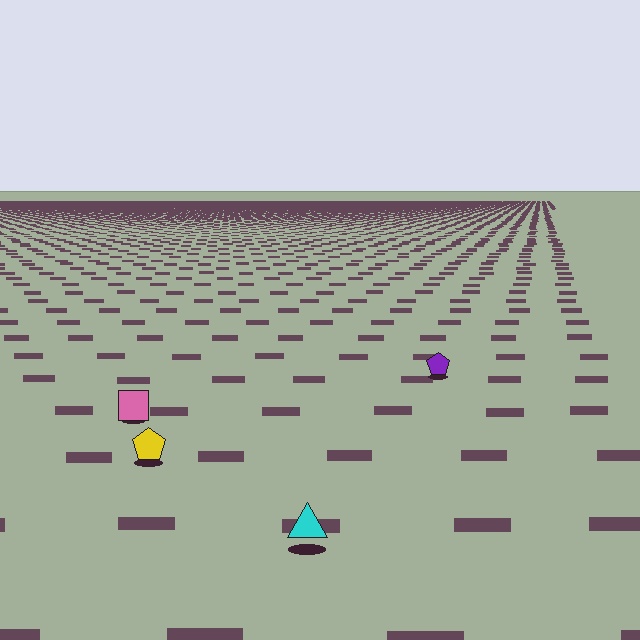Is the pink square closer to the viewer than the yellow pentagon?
No. The yellow pentagon is closer — you can tell from the texture gradient: the ground texture is coarser near it.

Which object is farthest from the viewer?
The purple pentagon is farthest from the viewer. It appears smaller and the ground texture around it is denser.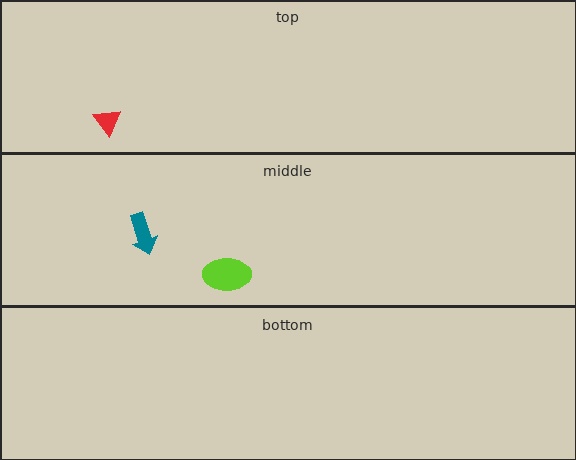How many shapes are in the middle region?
2.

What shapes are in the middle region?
The lime ellipse, the teal arrow.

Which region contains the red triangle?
The top region.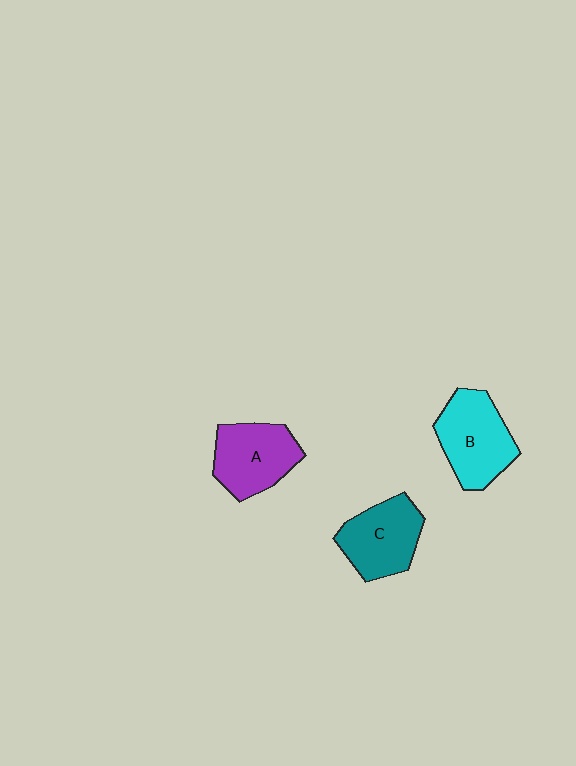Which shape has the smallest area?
Shape C (teal).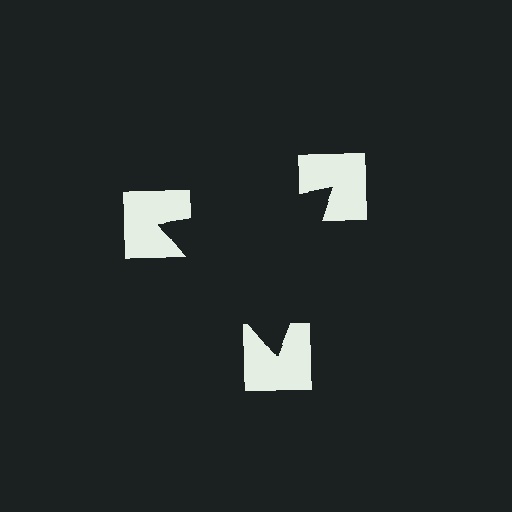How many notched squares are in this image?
There are 3 — one at each vertex of the illusory triangle.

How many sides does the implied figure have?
3 sides.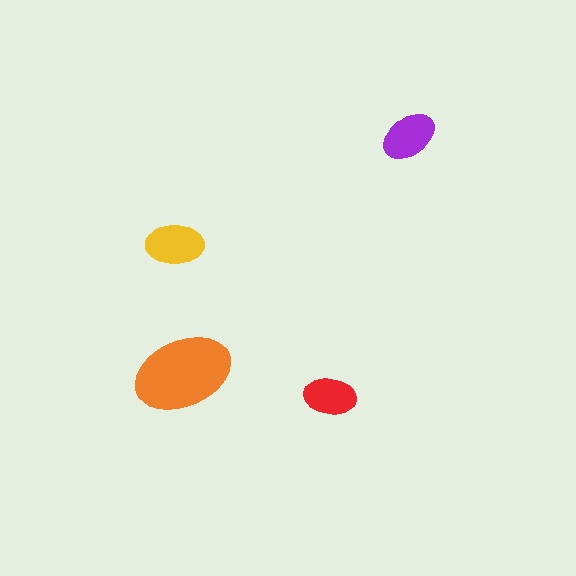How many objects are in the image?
There are 4 objects in the image.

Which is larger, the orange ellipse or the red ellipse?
The orange one.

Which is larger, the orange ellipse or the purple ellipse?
The orange one.